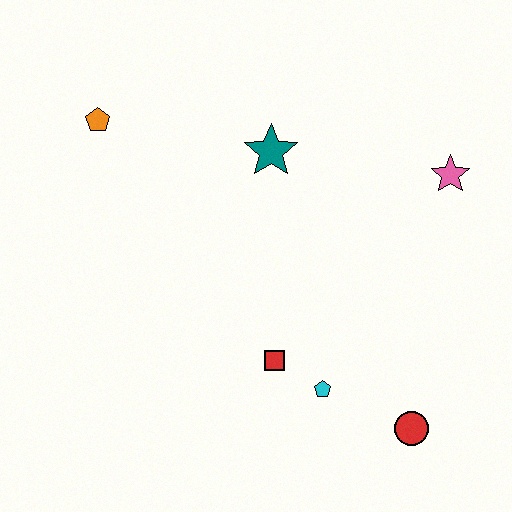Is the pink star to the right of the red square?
Yes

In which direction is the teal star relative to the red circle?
The teal star is above the red circle.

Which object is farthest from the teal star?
The red circle is farthest from the teal star.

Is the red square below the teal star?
Yes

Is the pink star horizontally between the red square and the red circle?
No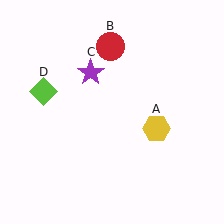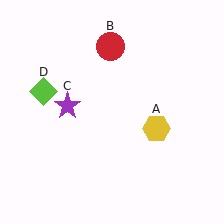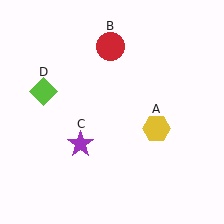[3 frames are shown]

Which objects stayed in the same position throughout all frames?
Yellow hexagon (object A) and red circle (object B) and lime diamond (object D) remained stationary.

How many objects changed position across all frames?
1 object changed position: purple star (object C).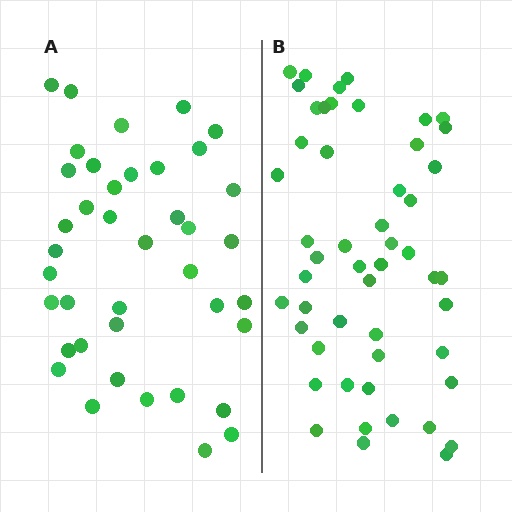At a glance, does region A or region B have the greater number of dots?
Region B (the right region) has more dots.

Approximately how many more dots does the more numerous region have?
Region B has roughly 12 or so more dots than region A.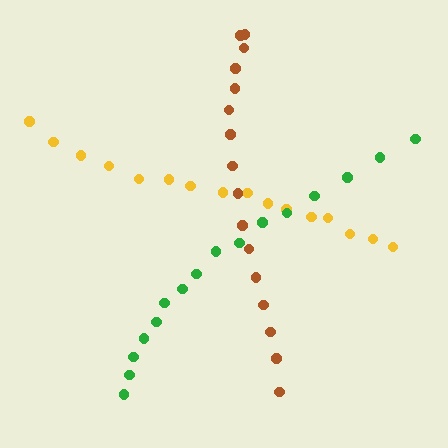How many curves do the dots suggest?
There are 3 distinct paths.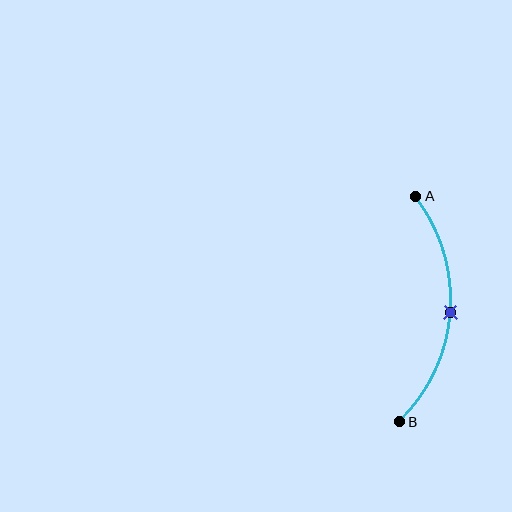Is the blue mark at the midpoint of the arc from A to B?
Yes. The blue mark lies on the arc at equal arc-length from both A and B — it is the arc midpoint.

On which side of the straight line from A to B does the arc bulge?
The arc bulges to the right of the straight line connecting A and B.